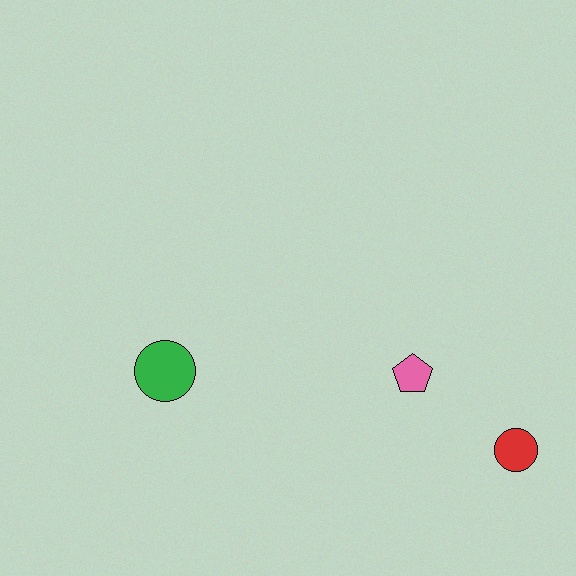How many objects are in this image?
There are 3 objects.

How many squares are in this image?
There are no squares.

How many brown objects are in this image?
There are no brown objects.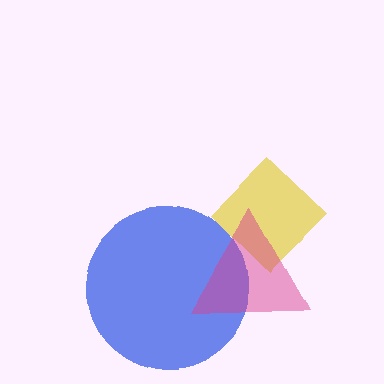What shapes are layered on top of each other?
The layered shapes are: a yellow diamond, a blue circle, a magenta triangle.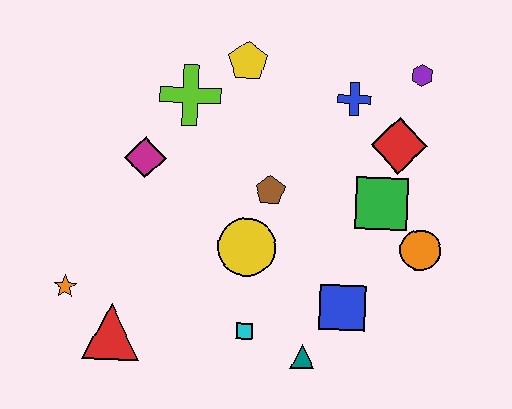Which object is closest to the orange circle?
The green square is closest to the orange circle.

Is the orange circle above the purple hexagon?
No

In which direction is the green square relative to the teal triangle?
The green square is above the teal triangle.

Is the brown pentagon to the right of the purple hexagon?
No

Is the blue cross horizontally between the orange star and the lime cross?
No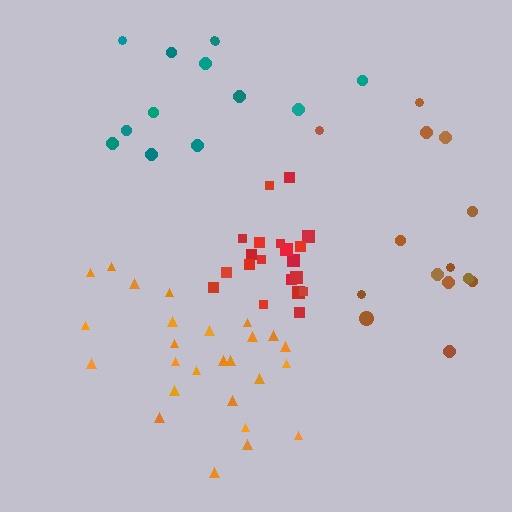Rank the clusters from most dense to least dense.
red, orange, brown, teal.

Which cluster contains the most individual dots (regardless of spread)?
Orange (26).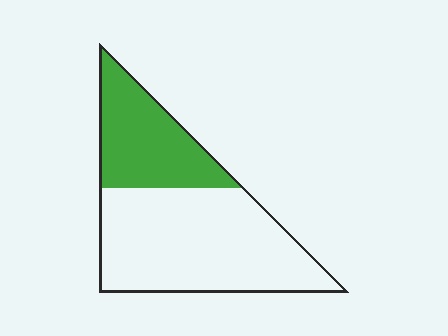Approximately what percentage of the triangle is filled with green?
Approximately 35%.